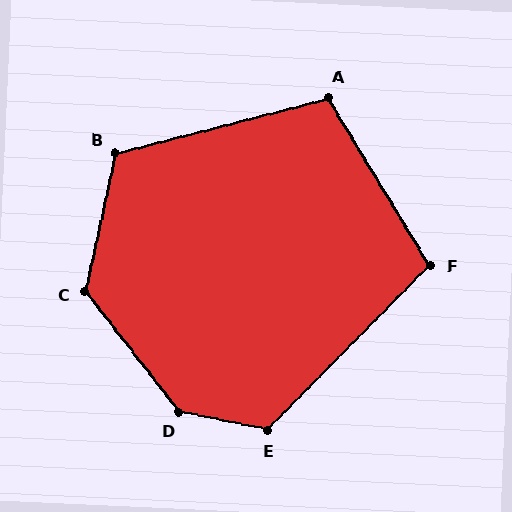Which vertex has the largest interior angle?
D, at approximately 139 degrees.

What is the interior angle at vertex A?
Approximately 107 degrees (obtuse).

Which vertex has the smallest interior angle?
F, at approximately 104 degrees.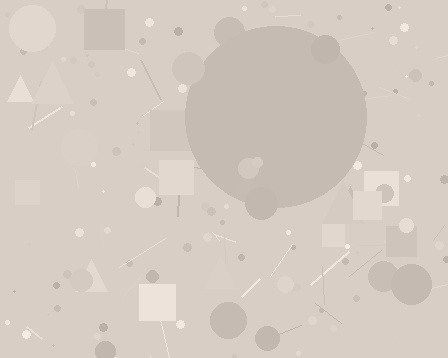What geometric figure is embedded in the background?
A circle is embedded in the background.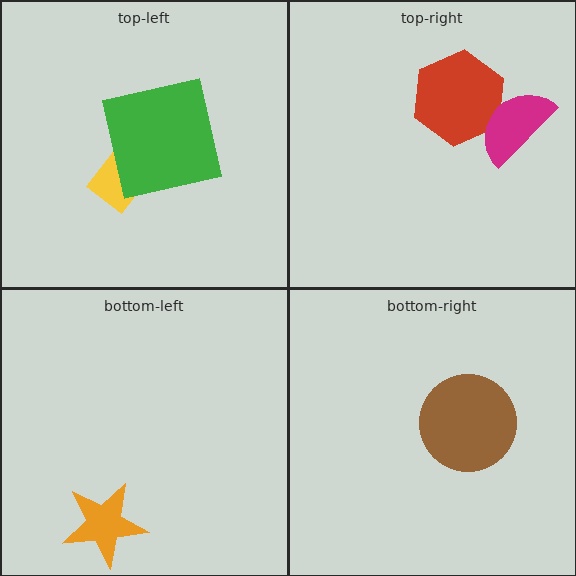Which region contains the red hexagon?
The top-right region.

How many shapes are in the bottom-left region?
1.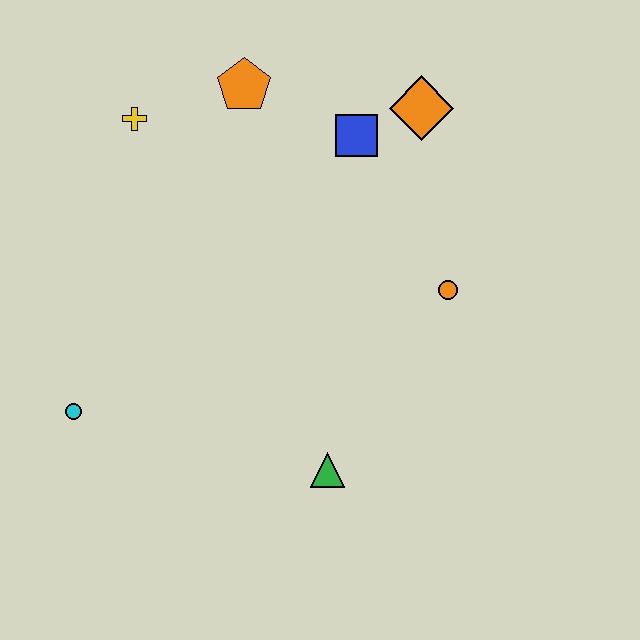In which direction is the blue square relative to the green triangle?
The blue square is above the green triangle.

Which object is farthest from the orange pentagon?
The green triangle is farthest from the orange pentagon.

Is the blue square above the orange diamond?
No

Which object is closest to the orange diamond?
The blue square is closest to the orange diamond.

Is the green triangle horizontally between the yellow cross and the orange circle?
Yes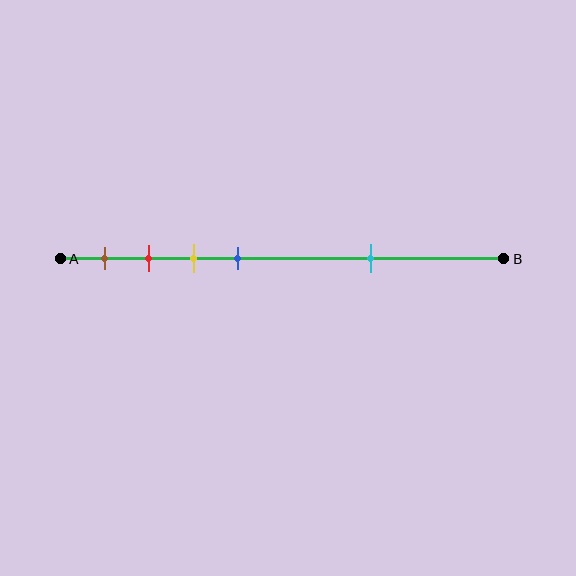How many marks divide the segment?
There are 5 marks dividing the segment.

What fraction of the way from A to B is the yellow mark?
The yellow mark is approximately 30% (0.3) of the way from A to B.